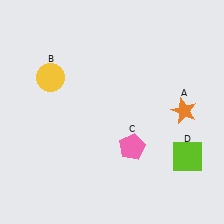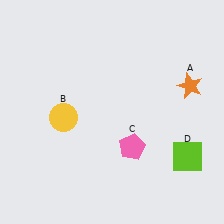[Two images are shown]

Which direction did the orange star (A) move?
The orange star (A) moved up.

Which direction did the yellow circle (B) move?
The yellow circle (B) moved down.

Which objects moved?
The objects that moved are: the orange star (A), the yellow circle (B).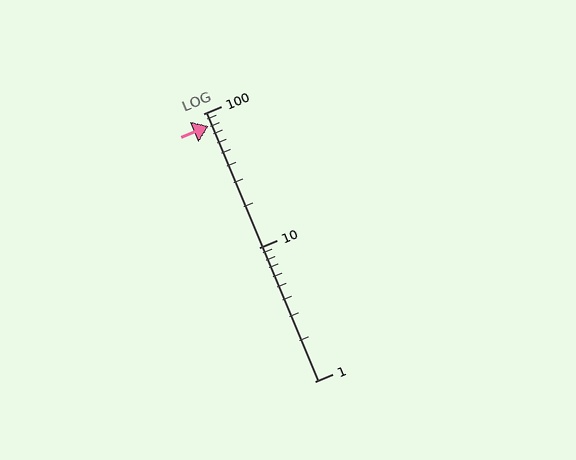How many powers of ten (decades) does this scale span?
The scale spans 2 decades, from 1 to 100.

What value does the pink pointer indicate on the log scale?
The pointer indicates approximately 81.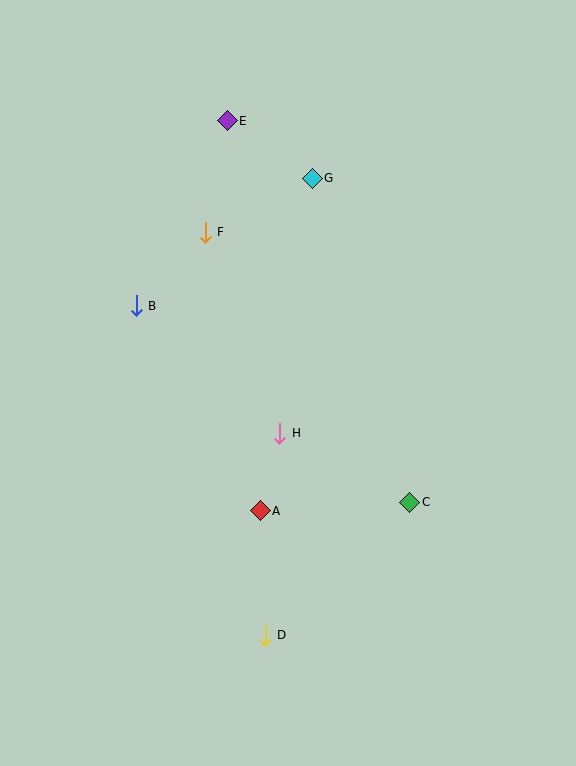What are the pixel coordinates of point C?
Point C is at (410, 502).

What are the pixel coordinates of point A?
Point A is at (260, 511).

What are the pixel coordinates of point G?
Point G is at (312, 178).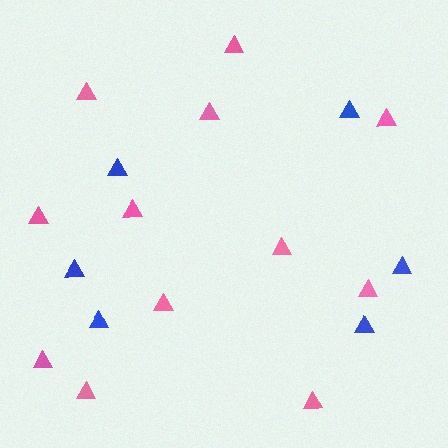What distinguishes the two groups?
There are 2 groups: one group of blue triangles (6) and one group of pink triangles (12).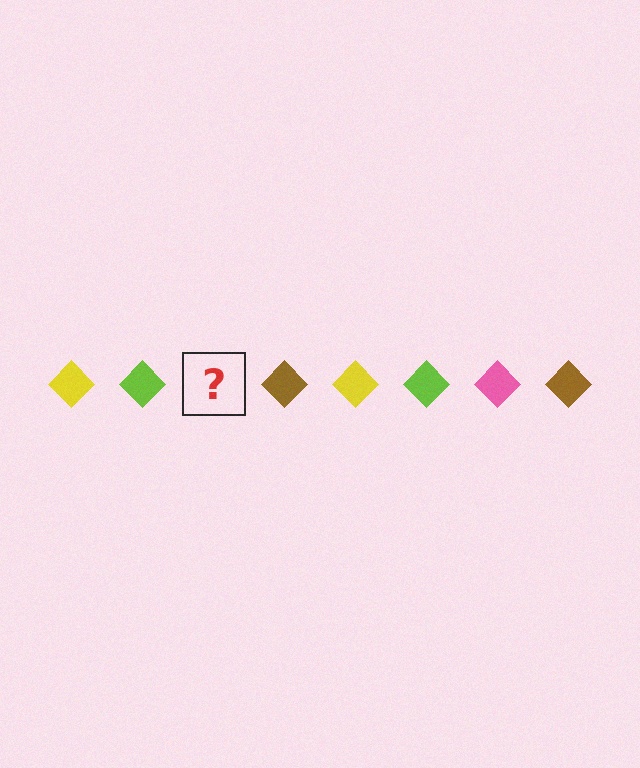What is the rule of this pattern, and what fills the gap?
The rule is that the pattern cycles through yellow, lime, pink, brown diamonds. The gap should be filled with a pink diamond.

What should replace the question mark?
The question mark should be replaced with a pink diamond.